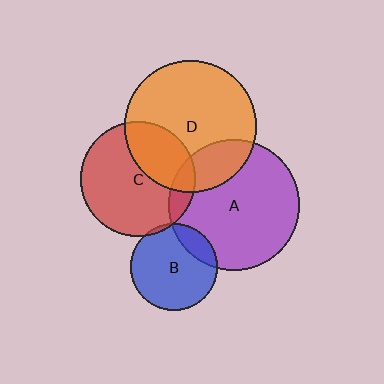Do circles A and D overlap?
Yes.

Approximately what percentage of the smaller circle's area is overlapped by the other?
Approximately 20%.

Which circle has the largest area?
Circle D (orange).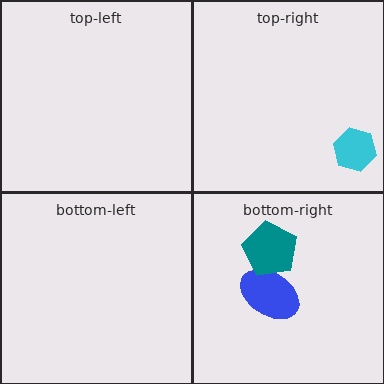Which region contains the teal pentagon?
The bottom-right region.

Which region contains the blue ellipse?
The bottom-right region.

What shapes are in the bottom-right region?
The blue ellipse, the teal pentagon.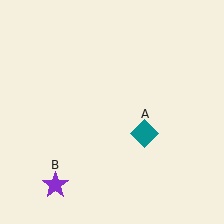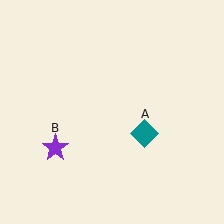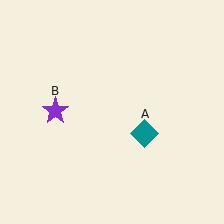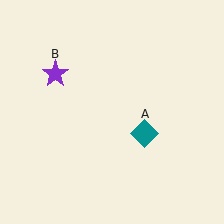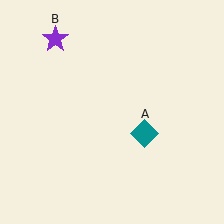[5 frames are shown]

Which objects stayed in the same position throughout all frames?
Teal diamond (object A) remained stationary.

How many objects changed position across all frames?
1 object changed position: purple star (object B).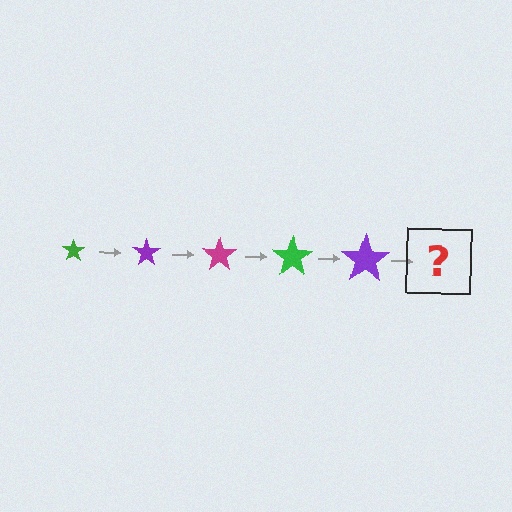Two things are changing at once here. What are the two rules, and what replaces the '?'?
The two rules are that the star grows larger each step and the color cycles through green, purple, and magenta. The '?' should be a magenta star, larger than the previous one.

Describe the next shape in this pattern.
It should be a magenta star, larger than the previous one.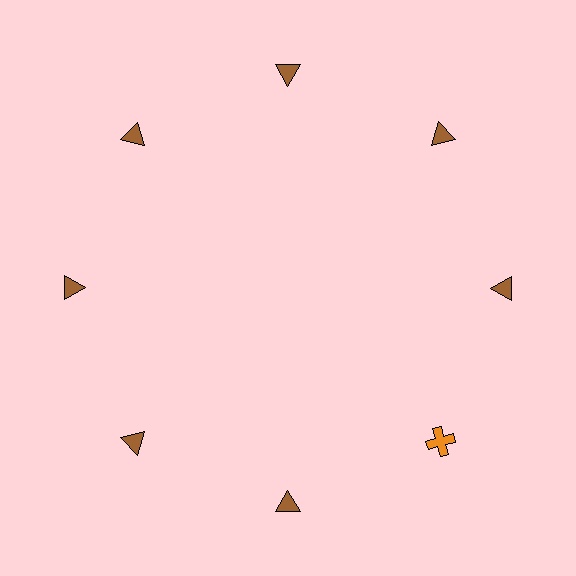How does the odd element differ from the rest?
It differs in both color (orange instead of brown) and shape (cross instead of triangle).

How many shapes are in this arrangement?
There are 8 shapes arranged in a ring pattern.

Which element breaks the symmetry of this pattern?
The orange cross at roughly the 4 o'clock position breaks the symmetry. All other shapes are brown triangles.